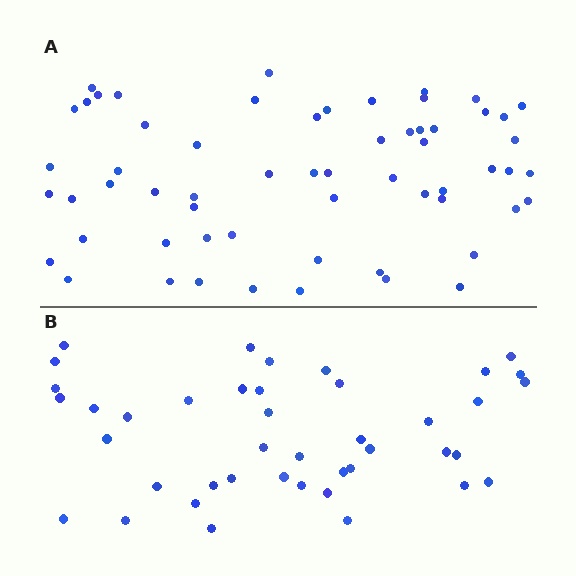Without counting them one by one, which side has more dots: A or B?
Region A (the top region) has more dots.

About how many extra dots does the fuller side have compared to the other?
Region A has approximately 20 more dots than region B.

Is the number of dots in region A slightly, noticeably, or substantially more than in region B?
Region A has noticeably more, but not dramatically so. The ratio is roughly 1.4 to 1.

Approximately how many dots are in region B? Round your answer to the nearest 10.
About 40 dots. (The exact count is 42, which rounds to 40.)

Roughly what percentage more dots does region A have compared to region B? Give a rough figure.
About 45% more.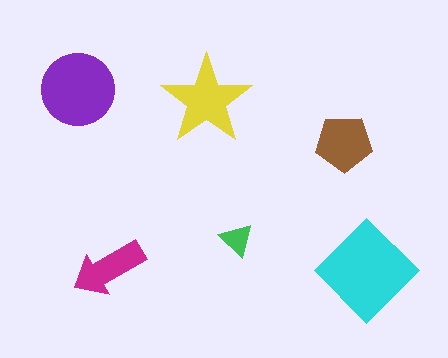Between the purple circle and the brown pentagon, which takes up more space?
The purple circle.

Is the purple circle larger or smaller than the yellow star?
Larger.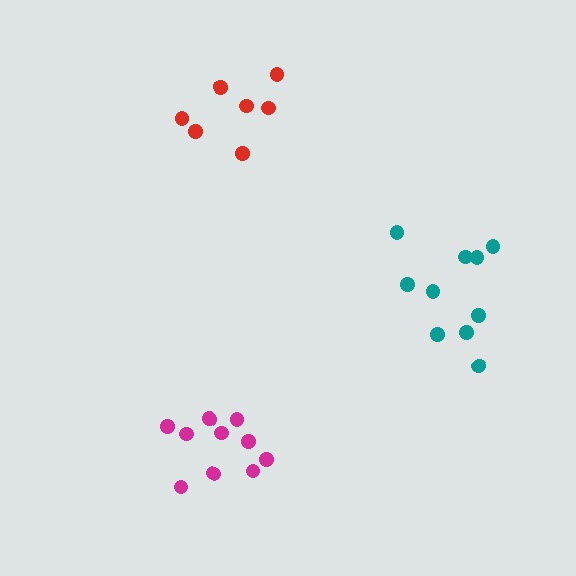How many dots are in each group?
Group 1: 10 dots, Group 2: 10 dots, Group 3: 7 dots (27 total).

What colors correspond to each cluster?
The clusters are colored: magenta, teal, red.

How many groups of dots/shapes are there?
There are 3 groups.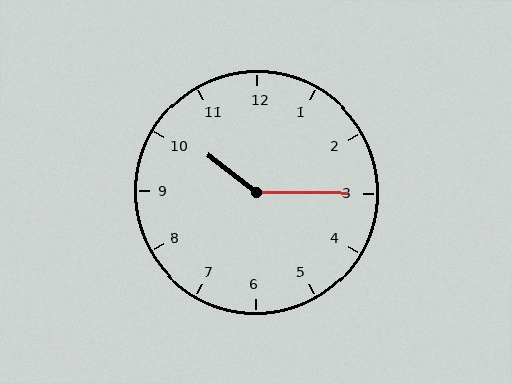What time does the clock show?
10:15.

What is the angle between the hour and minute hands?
Approximately 142 degrees.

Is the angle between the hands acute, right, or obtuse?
It is obtuse.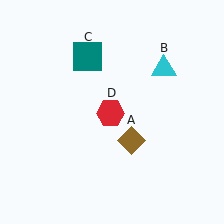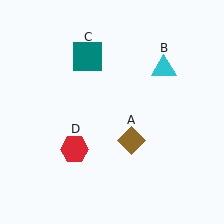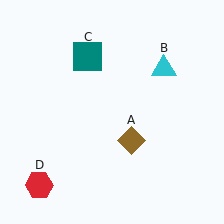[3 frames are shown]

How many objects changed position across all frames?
1 object changed position: red hexagon (object D).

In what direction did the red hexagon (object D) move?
The red hexagon (object D) moved down and to the left.